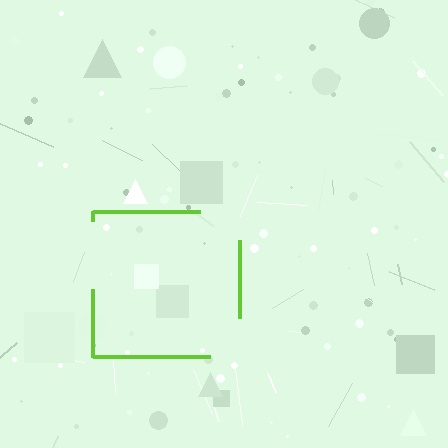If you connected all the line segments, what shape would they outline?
They would outline a square.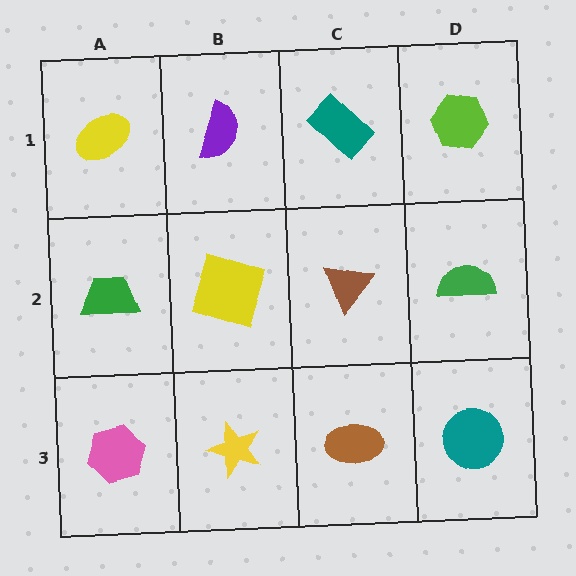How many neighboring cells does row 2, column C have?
4.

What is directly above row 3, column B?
A yellow square.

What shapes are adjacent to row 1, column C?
A brown triangle (row 2, column C), a purple semicircle (row 1, column B), a lime hexagon (row 1, column D).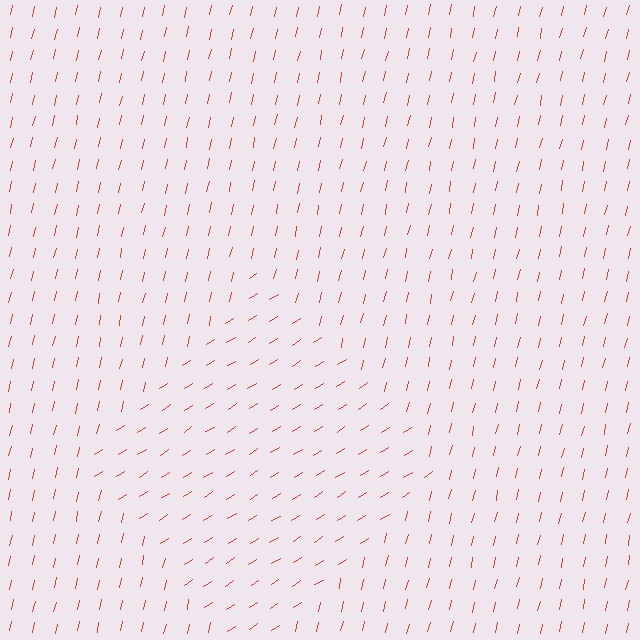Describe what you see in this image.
The image is filled with small red line segments. A diamond region in the image has lines oriented differently from the surrounding lines, creating a visible texture boundary.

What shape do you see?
I see a diamond.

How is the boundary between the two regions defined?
The boundary is defined purely by a change in line orientation (approximately 45 degrees difference). All lines are the same color and thickness.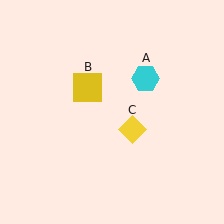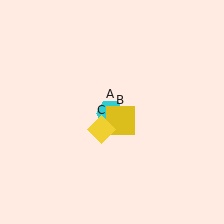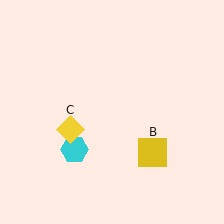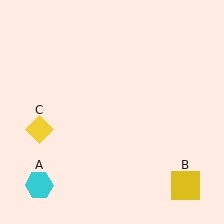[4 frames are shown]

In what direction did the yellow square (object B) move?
The yellow square (object B) moved down and to the right.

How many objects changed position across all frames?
3 objects changed position: cyan hexagon (object A), yellow square (object B), yellow diamond (object C).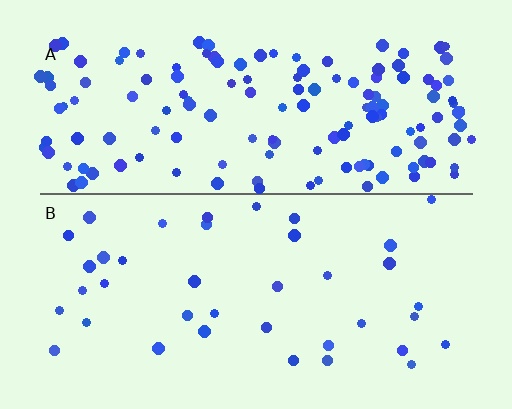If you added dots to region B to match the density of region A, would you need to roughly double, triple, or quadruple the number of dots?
Approximately quadruple.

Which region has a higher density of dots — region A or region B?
A (the top).